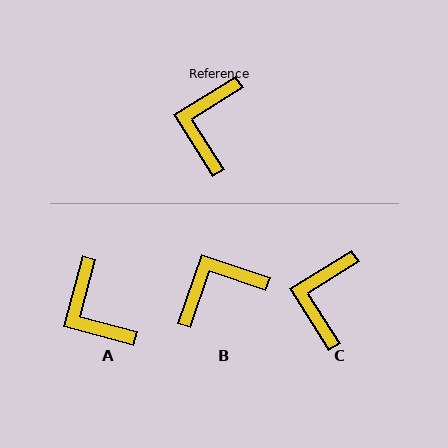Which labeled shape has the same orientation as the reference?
C.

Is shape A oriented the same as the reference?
No, it is off by about 43 degrees.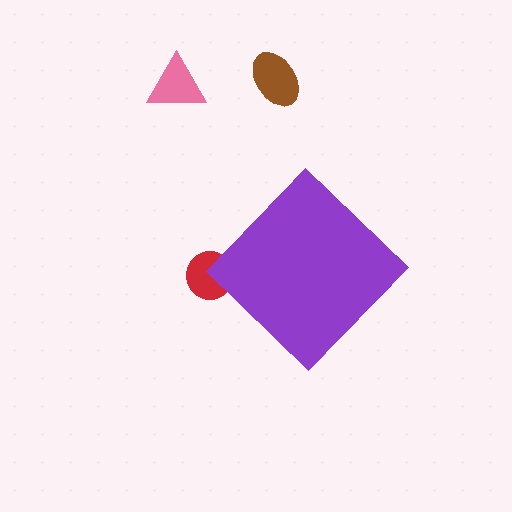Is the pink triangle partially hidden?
No, the pink triangle is fully visible.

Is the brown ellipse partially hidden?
No, the brown ellipse is fully visible.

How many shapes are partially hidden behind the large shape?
1 shape is partially hidden.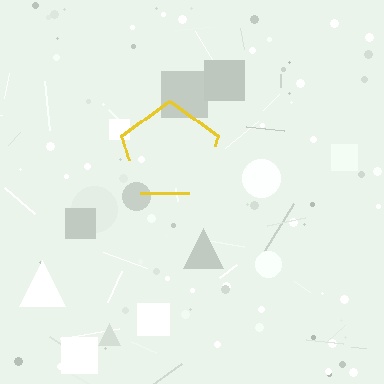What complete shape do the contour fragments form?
The contour fragments form a pentagon.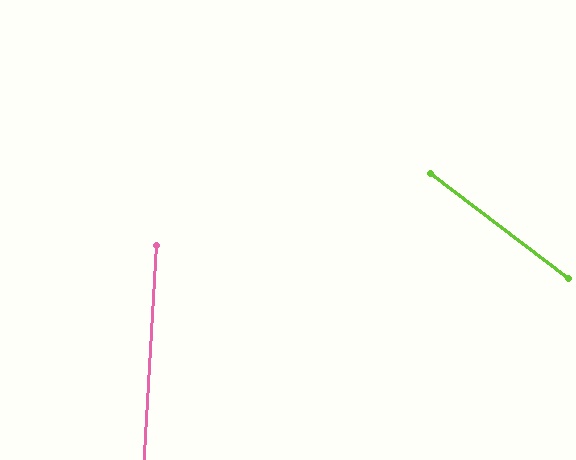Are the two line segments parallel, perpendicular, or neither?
Neither parallel nor perpendicular — they differ by about 56°.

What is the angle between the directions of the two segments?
Approximately 56 degrees.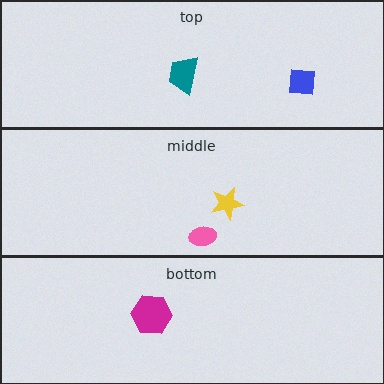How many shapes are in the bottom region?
1.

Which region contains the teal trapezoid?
The top region.